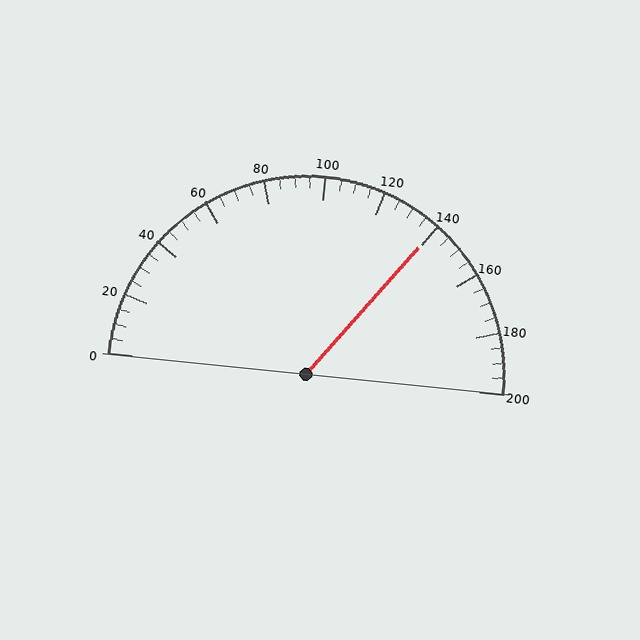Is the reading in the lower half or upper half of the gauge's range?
The reading is in the upper half of the range (0 to 200).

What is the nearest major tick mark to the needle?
The nearest major tick mark is 140.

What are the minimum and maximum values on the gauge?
The gauge ranges from 0 to 200.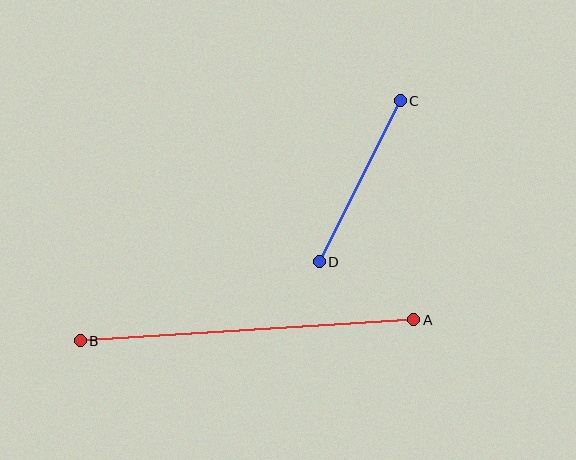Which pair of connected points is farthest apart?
Points A and B are farthest apart.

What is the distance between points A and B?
The distance is approximately 334 pixels.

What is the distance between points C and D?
The distance is approximately 180 pixels.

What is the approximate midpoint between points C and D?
The midpoint is at approximately (360, 181) pixels.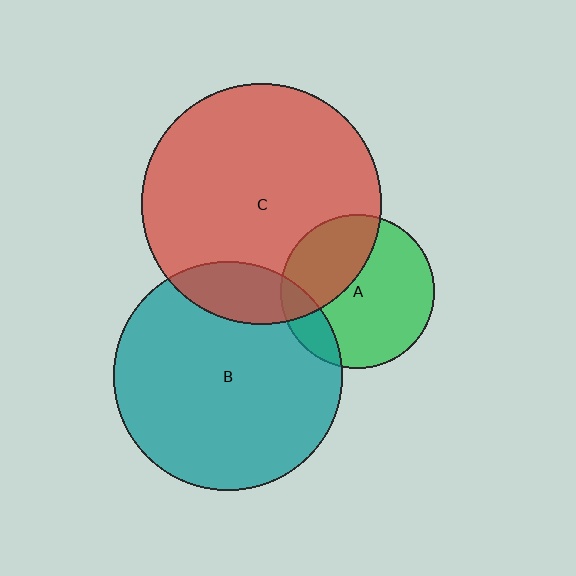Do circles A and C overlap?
Yes.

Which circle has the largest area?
Circle C (red).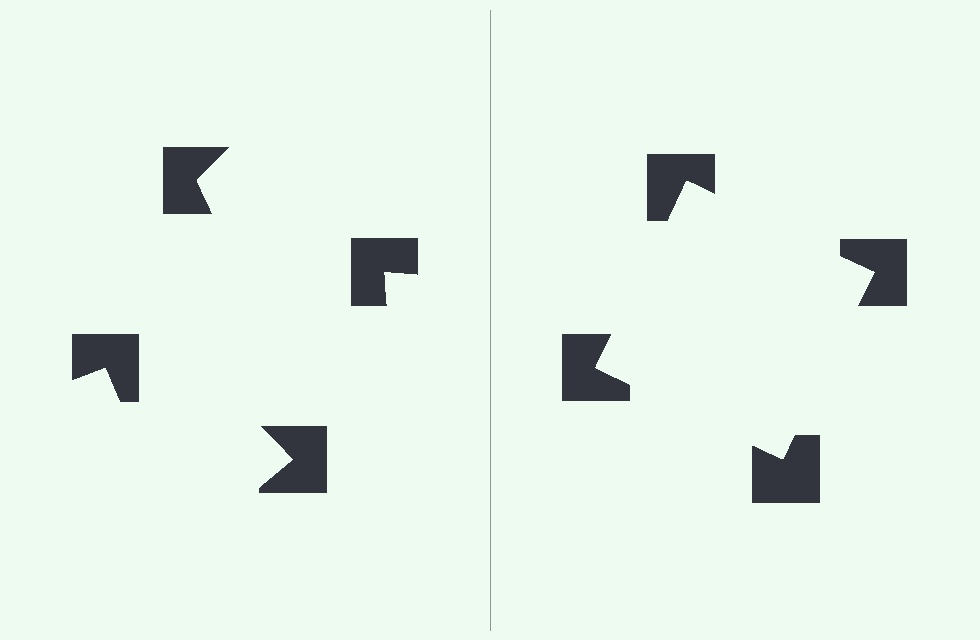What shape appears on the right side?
An illusory square.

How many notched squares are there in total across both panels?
8 — 4 on each side.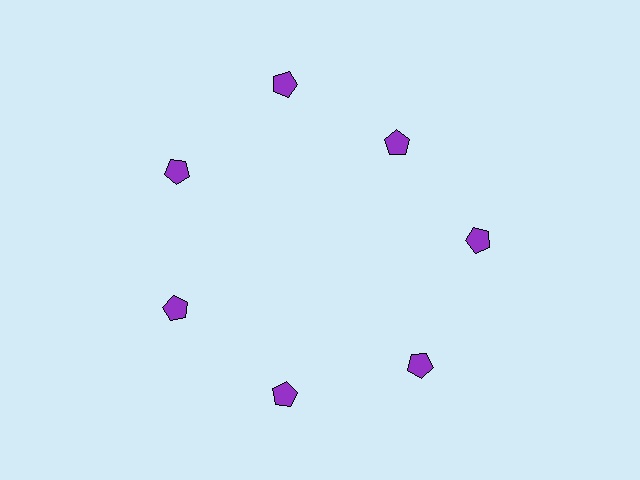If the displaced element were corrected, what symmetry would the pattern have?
It would have 7-fold rotational symmetry — the pattern would map onto itself every 51 degrees.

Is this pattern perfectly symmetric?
No. The 7 purple pentagons are arranged in a ring, but one element near the 1 o'clock position is pulled inward toward the center, breaking the 7-fold rotational symmetry.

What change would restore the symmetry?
The symmetry would be restored by moving it outward, back onto the ring so that all 7 pentagons sit at equal angles and equal distance from the center.